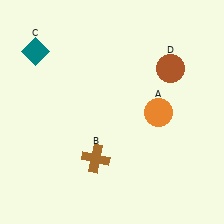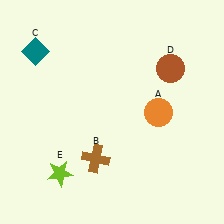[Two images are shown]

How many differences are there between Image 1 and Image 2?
There is 1 difference between the two images.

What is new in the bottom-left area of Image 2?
A lime star (E) was added in the bottom-left area of Image 2.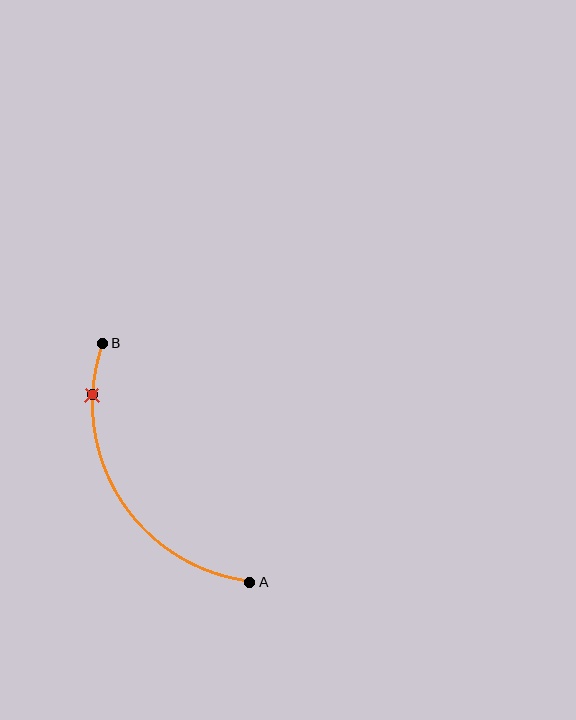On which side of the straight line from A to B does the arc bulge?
The arc bulges to the left of the straight line connecting A and B.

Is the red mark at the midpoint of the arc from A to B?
No. The red mark lies on the arc but is closer to endpoint B. The arc midpoint would be at the point on the curve equidistant along the arc from both A and B.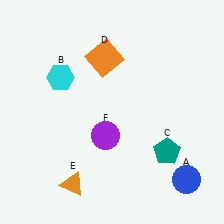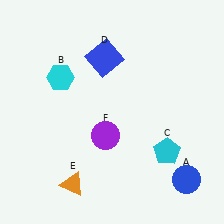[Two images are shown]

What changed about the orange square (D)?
In Image 1, D is orange. In Image 2, it changed to blue.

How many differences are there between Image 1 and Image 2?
There are 2 differences between the two images.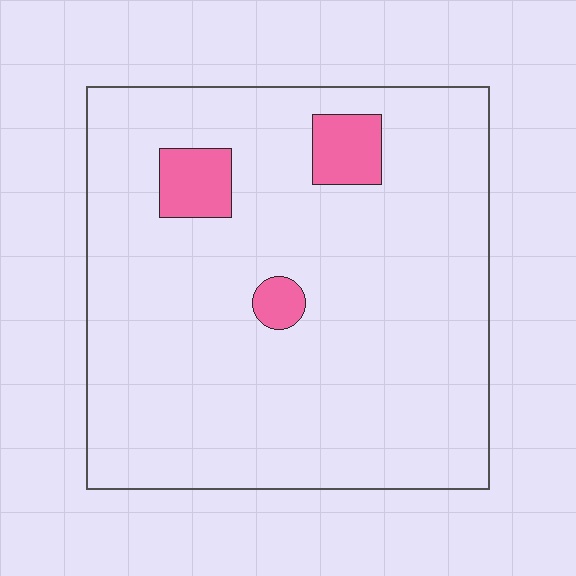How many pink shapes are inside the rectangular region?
3.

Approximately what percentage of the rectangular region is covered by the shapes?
Approximately 10%.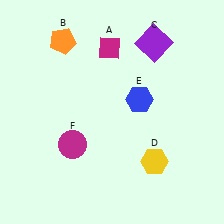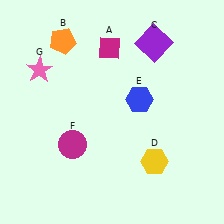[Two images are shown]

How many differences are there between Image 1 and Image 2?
There is 1 difference between the two images.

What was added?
A pink star (G) was added in Image 2.